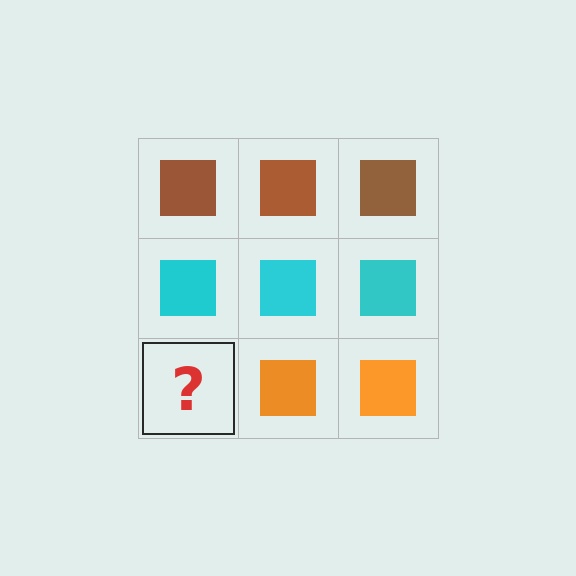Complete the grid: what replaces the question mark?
The question mark should be replaced with an orange square.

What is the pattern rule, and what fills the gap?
The rule is that each row has a consistent color. The gap should be filled with an orange square.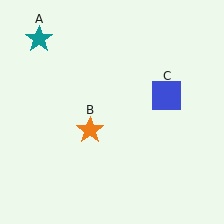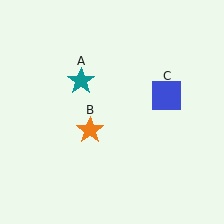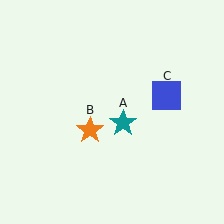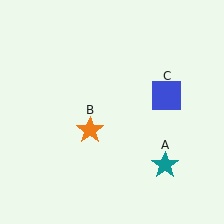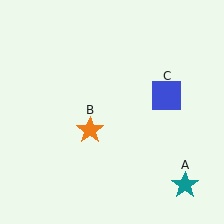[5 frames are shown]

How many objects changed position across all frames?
1 object changed position: teal star (object A).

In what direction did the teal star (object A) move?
The teal star (object A) moved down and to the right.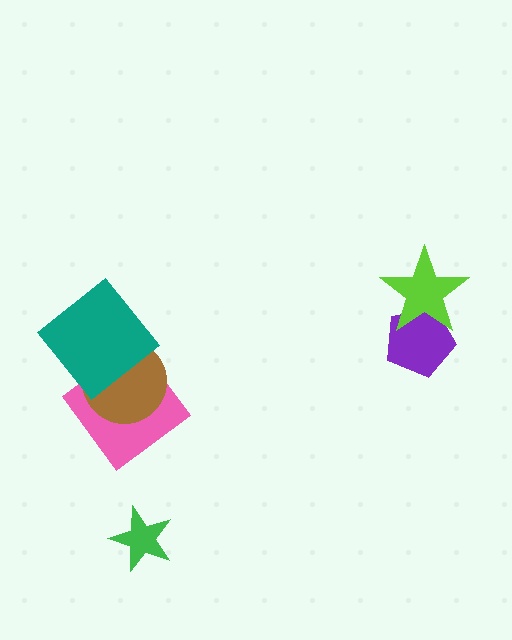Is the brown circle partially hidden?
Yes, it is partially covered by another shape.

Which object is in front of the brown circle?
The teal diamond is in front of the brown circle.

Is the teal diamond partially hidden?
No, no other shape covers it.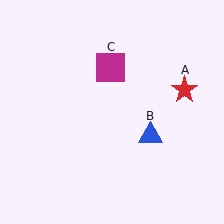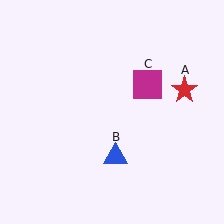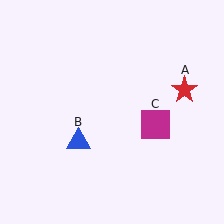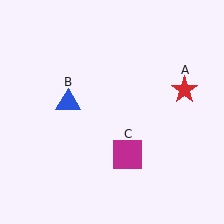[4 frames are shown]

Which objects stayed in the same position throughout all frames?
Red star (object A) remained stationary.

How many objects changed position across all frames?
2 objects changed position: blue triangle (object B), magenta square (object C).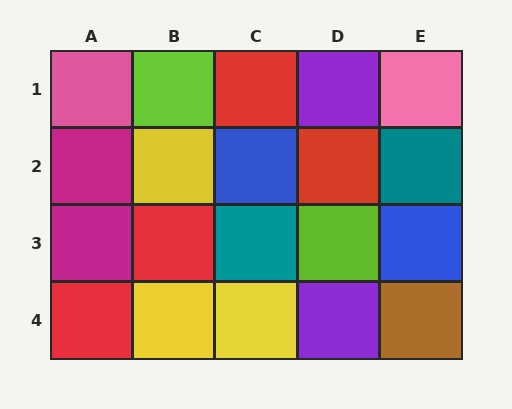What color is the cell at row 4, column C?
Yellow.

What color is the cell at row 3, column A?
Magenta.